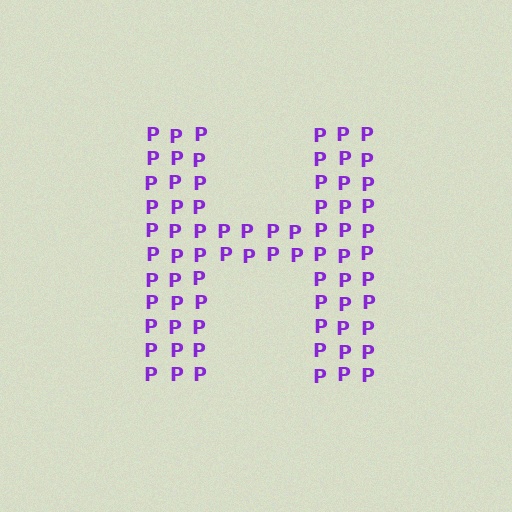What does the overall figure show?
The overall figure shows the letter H.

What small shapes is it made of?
It is made of small letter P's.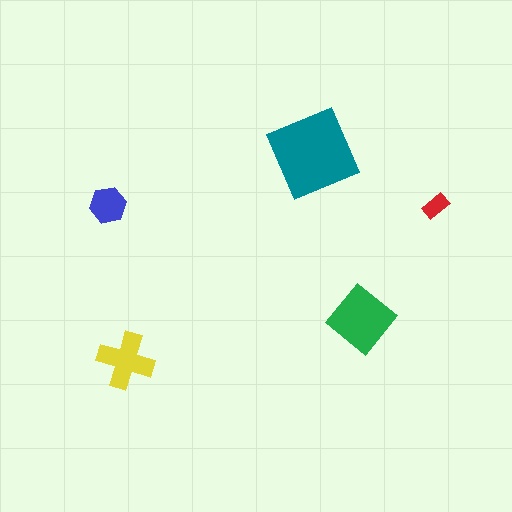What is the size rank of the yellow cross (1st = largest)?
3rd.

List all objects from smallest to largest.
The red rectangle, the blue hexagon, the yellow cross, the green diamond, the teal diamond.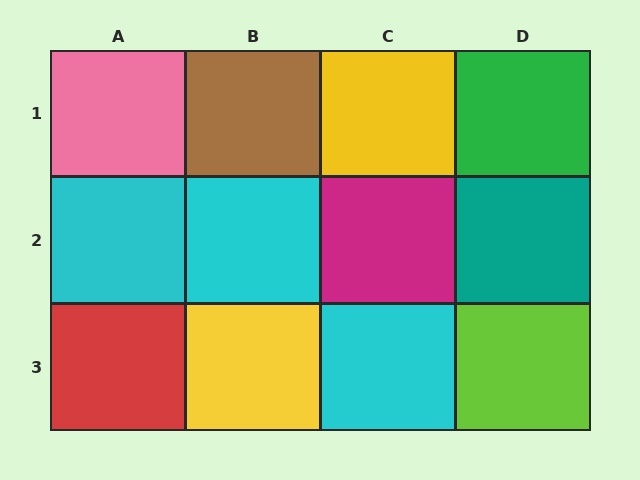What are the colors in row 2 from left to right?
Cyan, cyan, magenta, teal.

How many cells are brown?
1 cell is brown.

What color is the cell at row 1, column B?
Brown.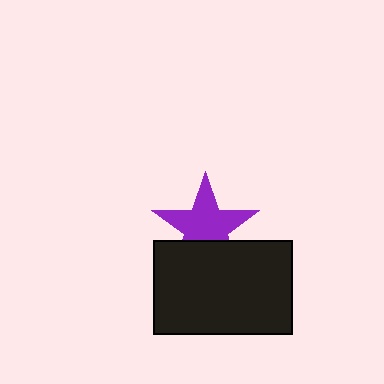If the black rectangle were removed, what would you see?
You would see the complete purple star.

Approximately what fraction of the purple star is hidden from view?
Roughly 31% of the purple star is hidden behind the black rectangle.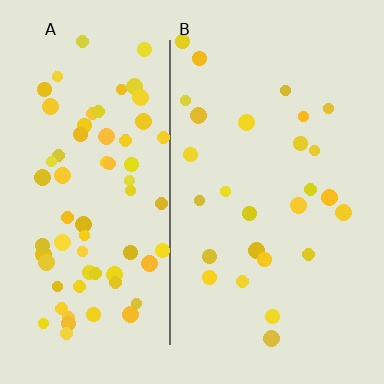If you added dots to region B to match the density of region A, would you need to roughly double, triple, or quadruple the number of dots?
Approximately triple.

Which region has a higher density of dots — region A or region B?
A (the left).